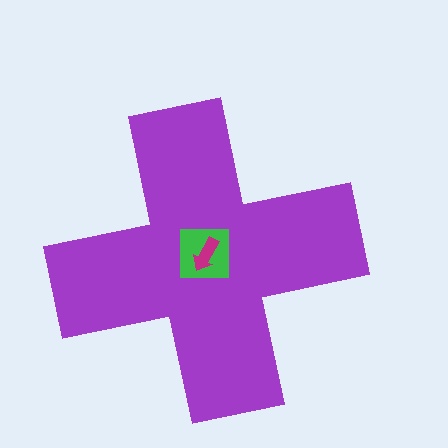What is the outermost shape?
The purple cross.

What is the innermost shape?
The magenta arrow.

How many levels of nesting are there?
3.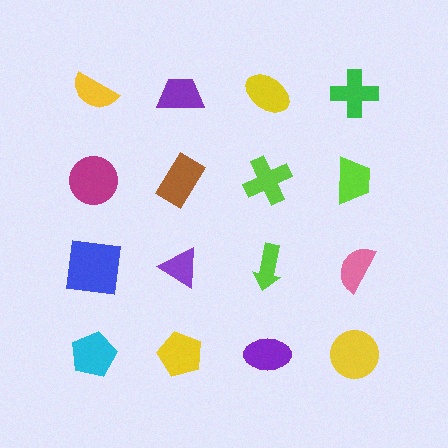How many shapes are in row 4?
4 shapes.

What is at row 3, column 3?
A lime arrow.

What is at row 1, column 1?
A yellow semicircle.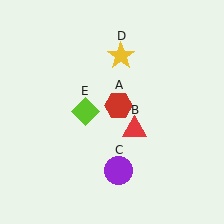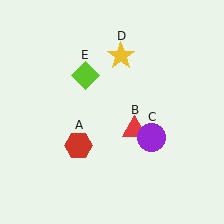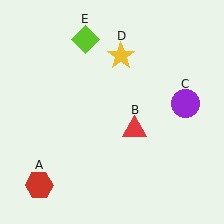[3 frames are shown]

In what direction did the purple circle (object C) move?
The purple circle (object C) moved up and to the right.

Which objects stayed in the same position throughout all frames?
Red triangle (object B) and yellow star (object D) remained stationary.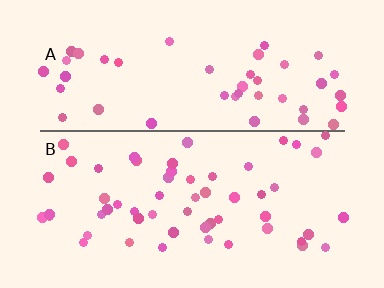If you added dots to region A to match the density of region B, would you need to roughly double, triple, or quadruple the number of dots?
Approximately double.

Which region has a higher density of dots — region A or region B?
B (the bottom).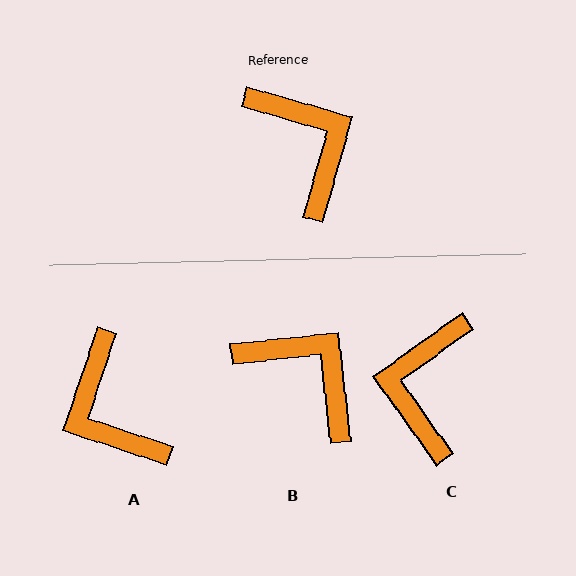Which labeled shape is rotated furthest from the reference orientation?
A, about 178 degrees away.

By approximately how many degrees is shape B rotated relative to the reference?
Approximately 22 degrees counter-clockwise.